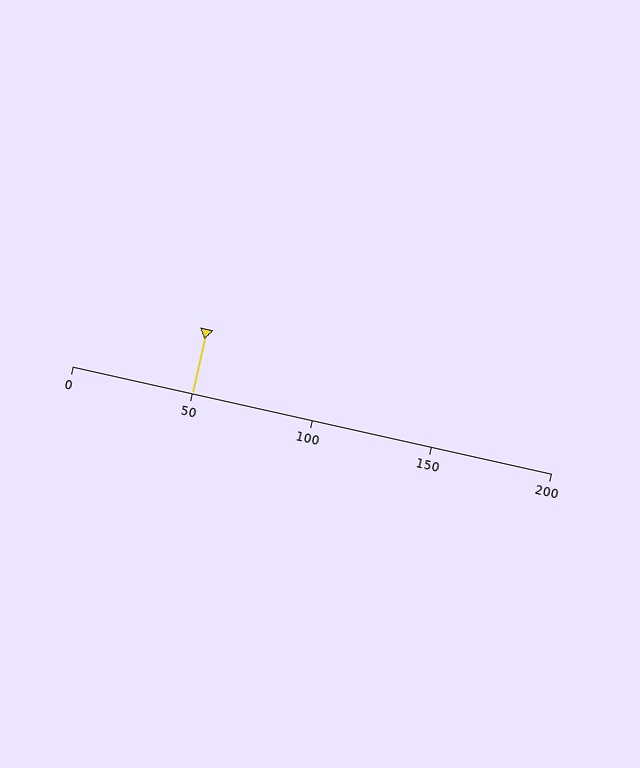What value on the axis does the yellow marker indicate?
The marker indicates approximately 50.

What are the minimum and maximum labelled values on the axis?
The axis runs from 0 to 200.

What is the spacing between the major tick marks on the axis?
The major ticks are spaced 50 apart.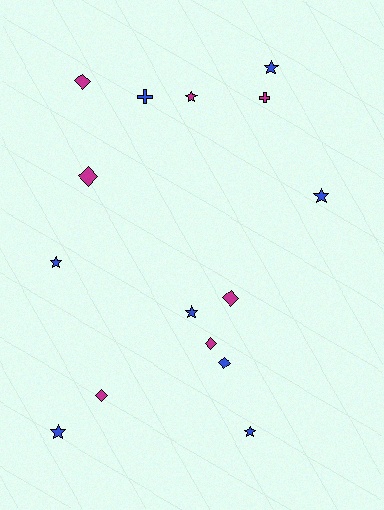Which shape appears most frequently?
Star, with 7 objects.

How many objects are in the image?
There are 15 objects.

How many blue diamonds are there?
There is 1 blue diamond.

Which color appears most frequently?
Blue, with 8 objects.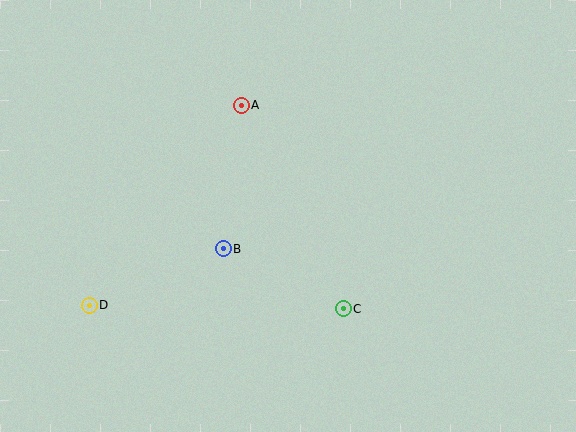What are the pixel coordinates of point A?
Point A is at (241, 106).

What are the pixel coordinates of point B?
Point B is at (223, 249).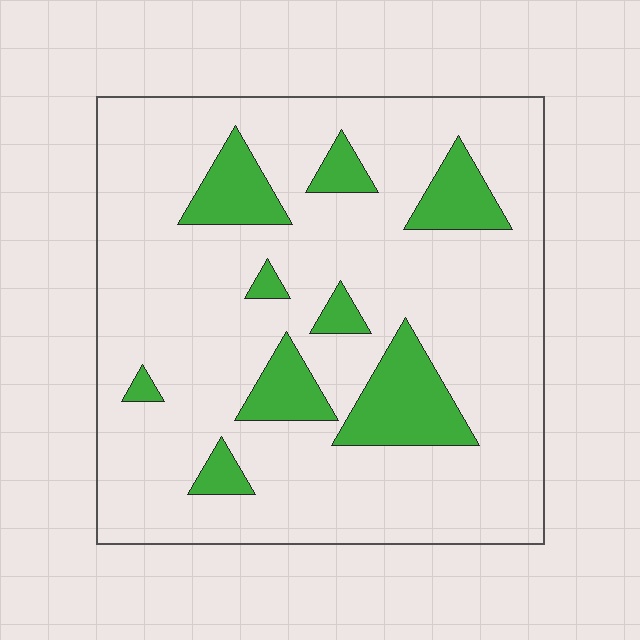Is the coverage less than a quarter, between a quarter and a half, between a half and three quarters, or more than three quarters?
Less than a quarter.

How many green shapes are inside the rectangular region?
9.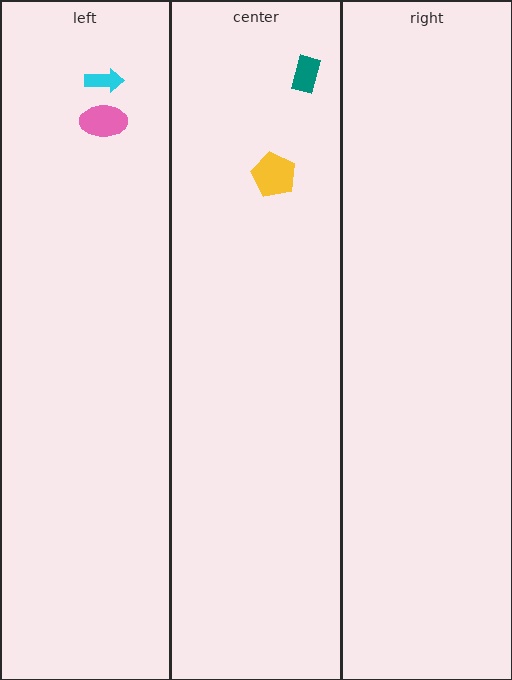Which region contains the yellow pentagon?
The center region.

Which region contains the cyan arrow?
The left region.